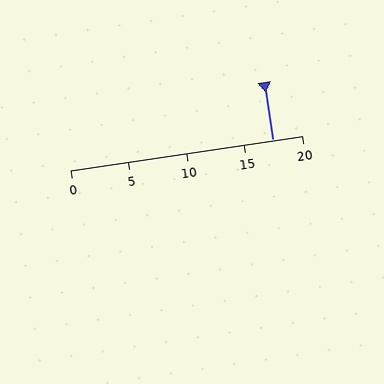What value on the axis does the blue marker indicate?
The marker indicates approximately 17.5.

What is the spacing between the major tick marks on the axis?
The major ticks are spaced 5 apart.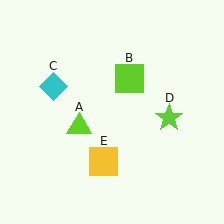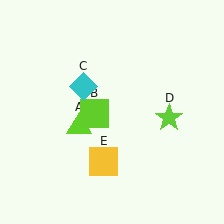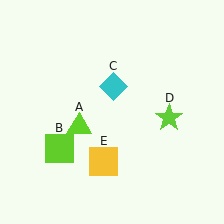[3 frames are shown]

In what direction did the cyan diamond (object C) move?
The cyan diamond (object C) moved right.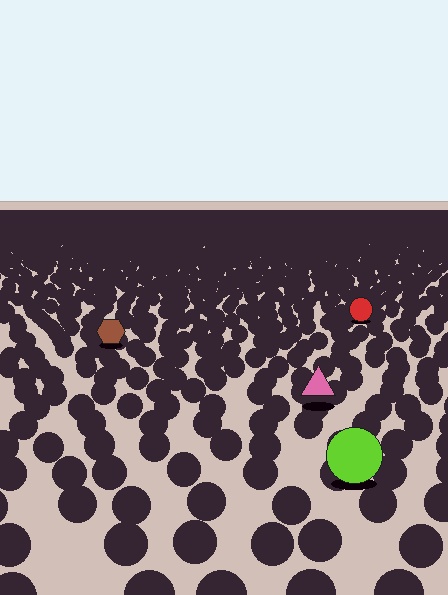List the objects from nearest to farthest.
From nearest to farthest: the lime circle, the pink triangle, the brown hexagon, the red circle.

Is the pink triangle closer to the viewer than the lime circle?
No. The lime circle is closer — you can tell from the texture gradient: the ground texture is coarser near it.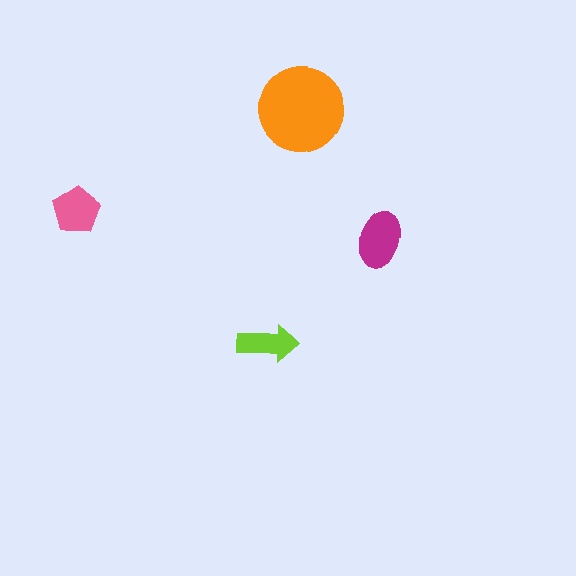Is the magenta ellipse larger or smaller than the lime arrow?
Larger.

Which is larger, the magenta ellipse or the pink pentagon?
The magenta ellipse.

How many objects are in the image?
There are 4 objects in the image.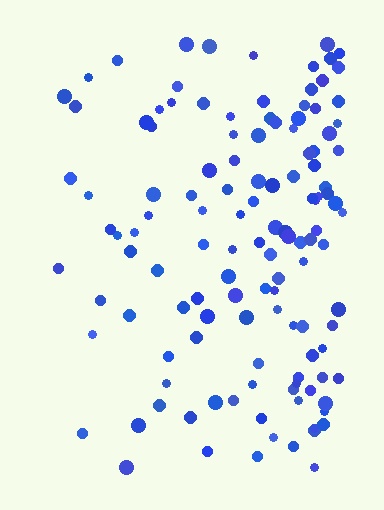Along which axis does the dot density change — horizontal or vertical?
Horizontal.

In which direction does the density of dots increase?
From left to right, with the right side densest.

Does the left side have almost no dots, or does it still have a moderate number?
Still a moderate number, just noticeably fewer than the right.